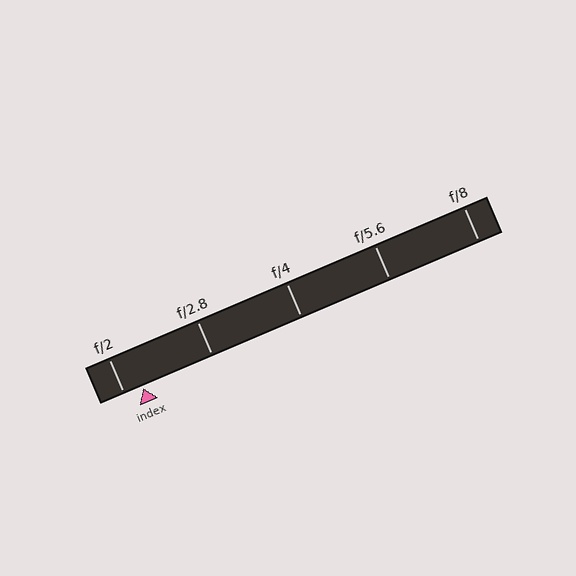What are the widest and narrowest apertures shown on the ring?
The widest aperture shown is f/2 and the narrowest is f/8.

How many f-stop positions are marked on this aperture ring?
There are 5 f-stop positions marked.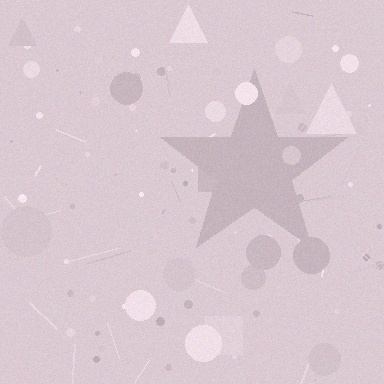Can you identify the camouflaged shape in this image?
The camouflaged shape is a star.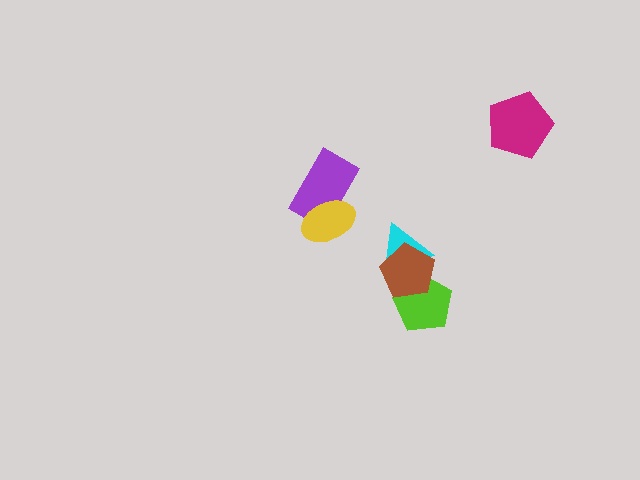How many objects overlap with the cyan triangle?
2 objects overlap with the cyan triangle.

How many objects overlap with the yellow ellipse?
1 object overlaps with the yellow ellipse.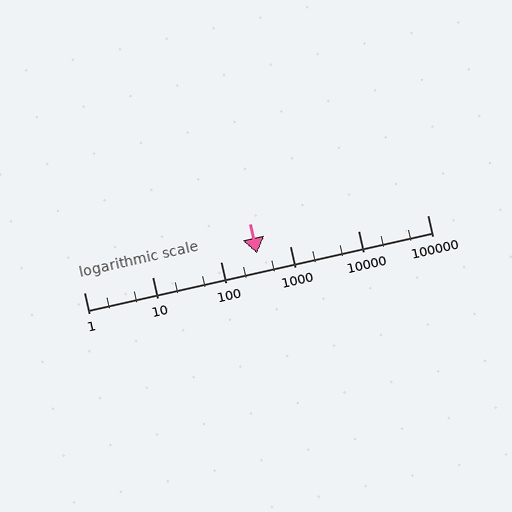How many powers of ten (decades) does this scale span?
The scale spans 5 decades, from 1 to 100000.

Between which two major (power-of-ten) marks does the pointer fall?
The pointer is between 100 and 1000.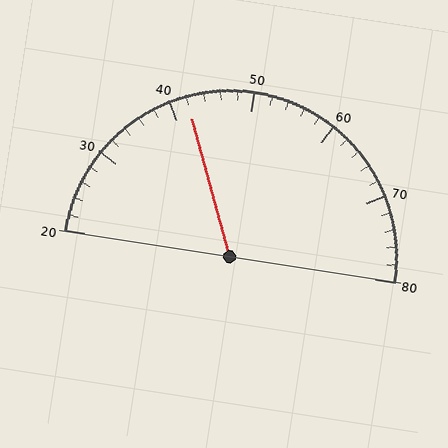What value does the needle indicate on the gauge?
The needle indicates approximately 42.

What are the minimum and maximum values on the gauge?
The gauge ranges from 20 to 80.